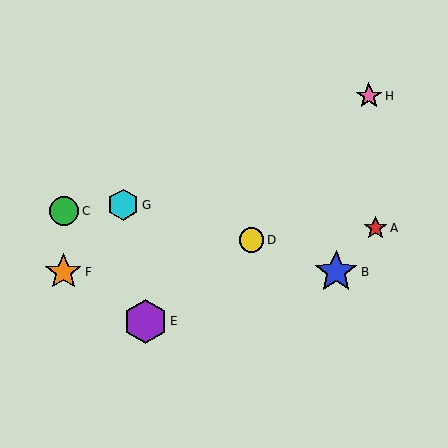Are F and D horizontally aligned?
No, F is at y≈272 and D is at y≈240.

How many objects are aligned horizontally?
2 objects (B, F) are aligned horizontally.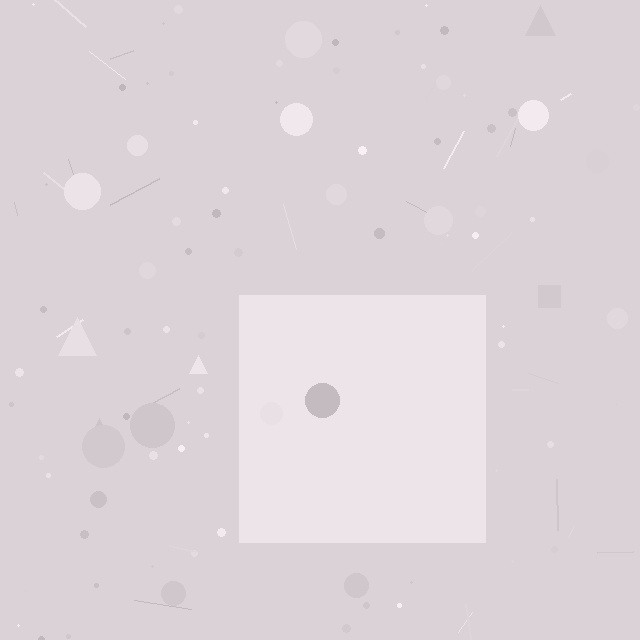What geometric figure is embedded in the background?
A square is embedded in the background.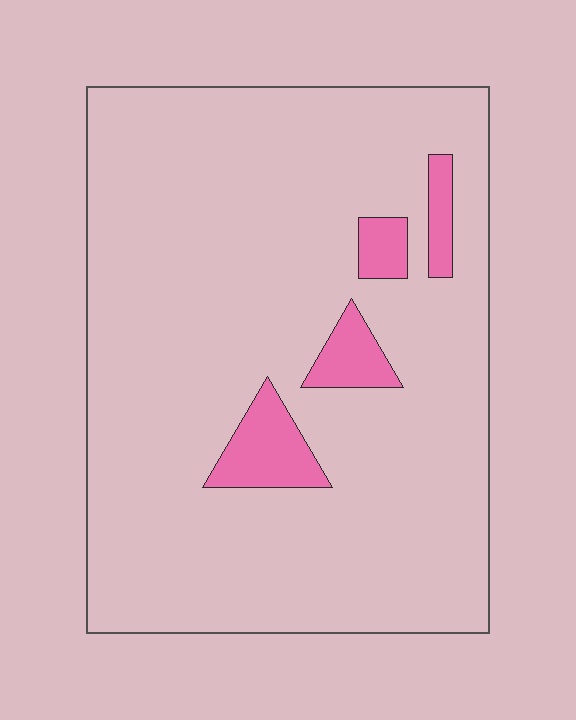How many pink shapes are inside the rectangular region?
4.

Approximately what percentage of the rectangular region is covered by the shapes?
Approximately 10%.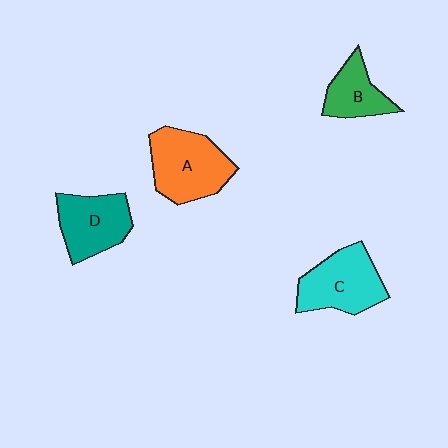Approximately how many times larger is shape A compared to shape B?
Approximately 1.6 times.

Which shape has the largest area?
Shape A (orange).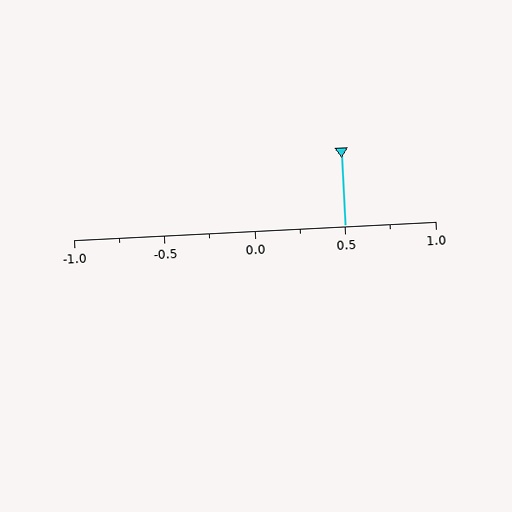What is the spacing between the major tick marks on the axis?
The major ticks are spaced 0.5 apart.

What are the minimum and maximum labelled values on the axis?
The axis runs from -1.0 to 1.0.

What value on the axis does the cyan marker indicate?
The marker indicates approximately 0.5.